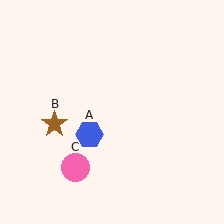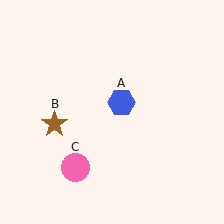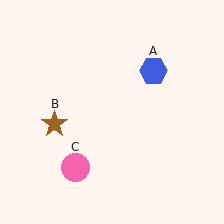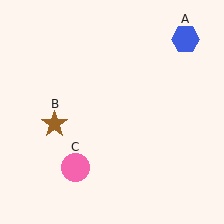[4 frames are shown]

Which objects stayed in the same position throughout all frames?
Brown star (object B) and pink circle (object C) remained stationary.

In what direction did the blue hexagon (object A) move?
The blue hexagon (object A) moved up and to the right.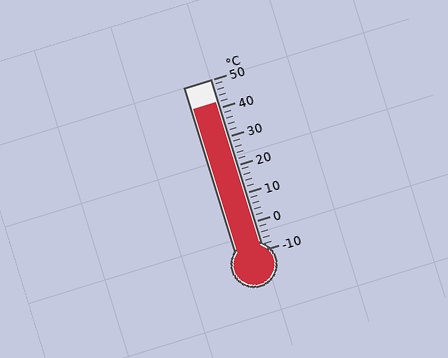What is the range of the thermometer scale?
The thermometer scale ranges from -10°C to 50°C.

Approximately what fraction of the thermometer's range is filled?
The thermometer is filled to approximately 85% of its range.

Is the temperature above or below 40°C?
The temperature is above 40°C.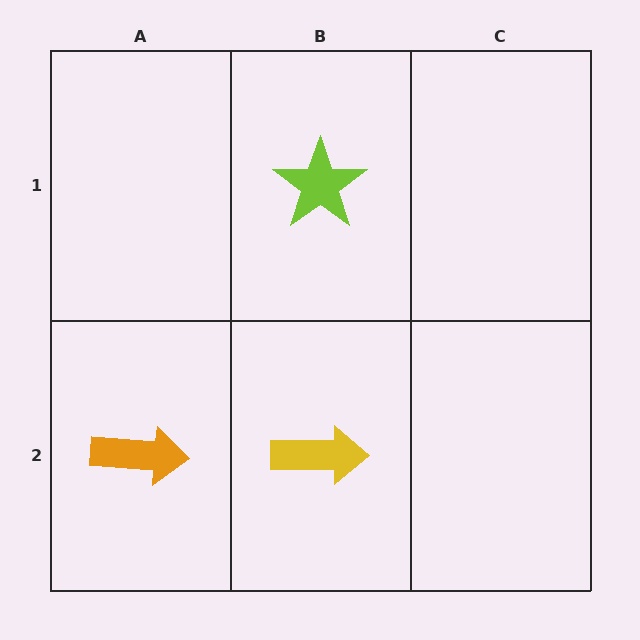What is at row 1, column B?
A lime star.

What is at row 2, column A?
An orange arrow.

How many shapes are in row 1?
1 shape.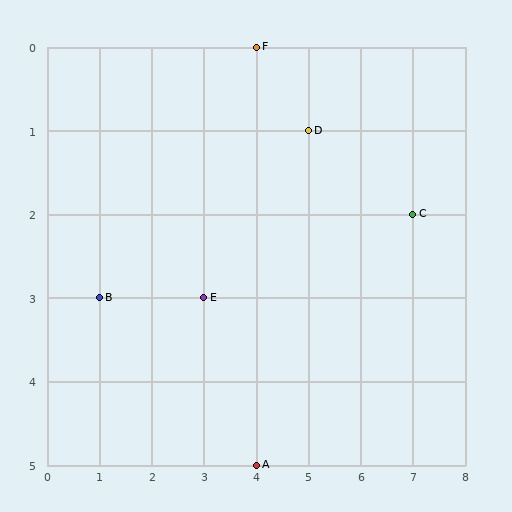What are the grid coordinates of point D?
Point D is at grid coordinates (5, 1).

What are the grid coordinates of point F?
Point F is at grid coordinates (4, 0).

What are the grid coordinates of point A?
Point A is at grid coordinates (4, 5).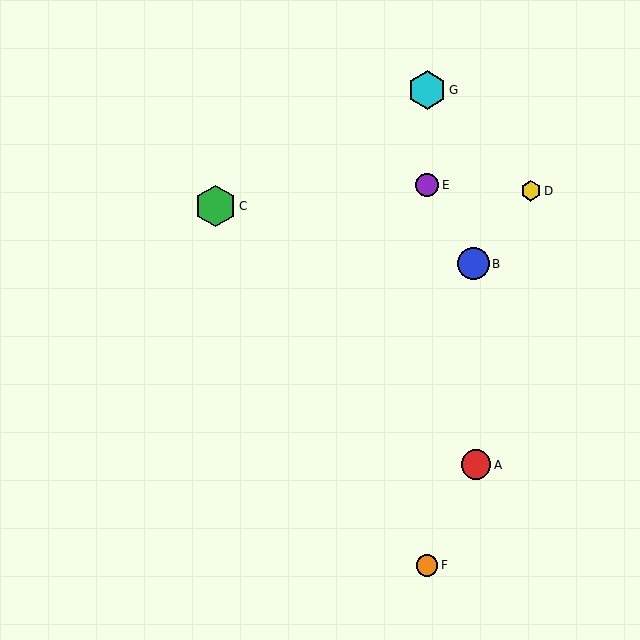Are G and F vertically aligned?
Yes, both are at x≈427.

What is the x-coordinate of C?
Object C is at x≈215.